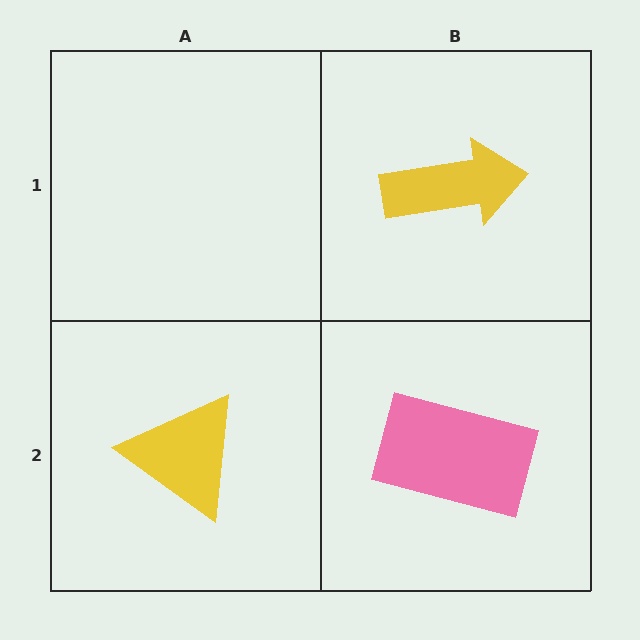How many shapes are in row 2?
2 shapes.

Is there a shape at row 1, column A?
No, that cell is empty.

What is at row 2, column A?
A yellow triangle.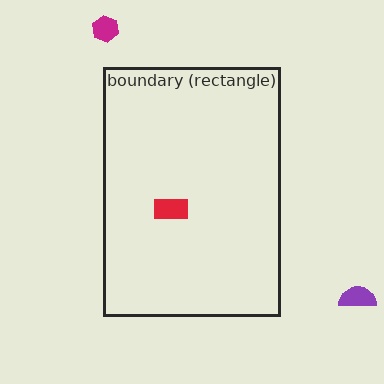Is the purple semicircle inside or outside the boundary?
Outside.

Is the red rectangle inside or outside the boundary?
Inside.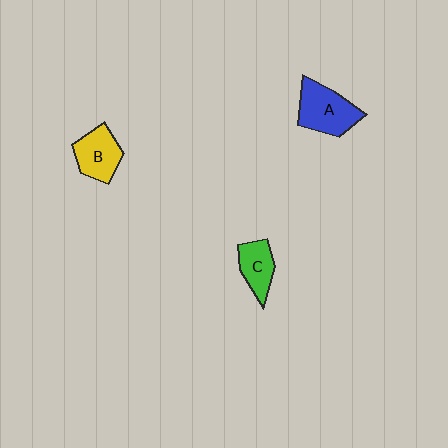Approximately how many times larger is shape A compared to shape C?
Approximately 1.5 times.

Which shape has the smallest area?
Shape C (green).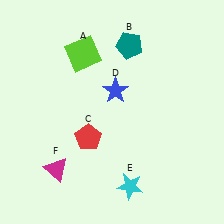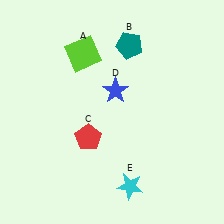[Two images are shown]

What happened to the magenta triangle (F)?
The magenta triangle (F) was removed in Image 2. It was in the bottom-left area of Image 1.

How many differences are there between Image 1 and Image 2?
There is 1 difference between the two images.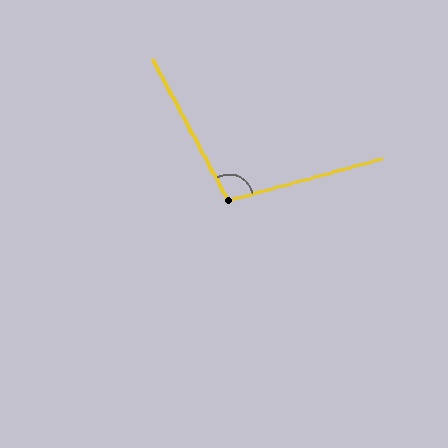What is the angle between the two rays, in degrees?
Approximately 103 degrees.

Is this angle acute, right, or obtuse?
It is obtuse.